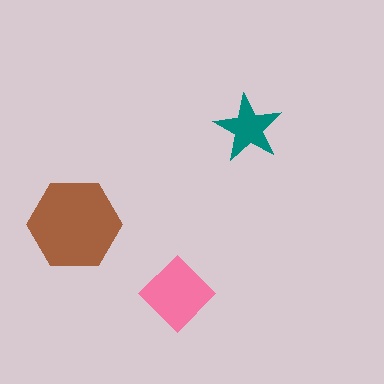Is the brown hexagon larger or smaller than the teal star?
Larger.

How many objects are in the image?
There are 3 objects in the image.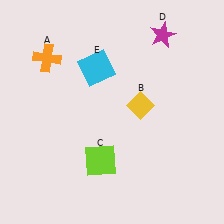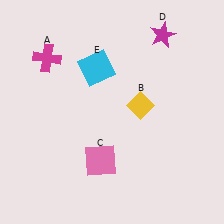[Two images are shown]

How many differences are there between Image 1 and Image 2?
There are 2 differences between the two images.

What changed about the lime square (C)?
In Image 1, C is lime. In Image 2, it changed to pink.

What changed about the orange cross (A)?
In Image 1, A is orange. In Image 2, it changed to magenta.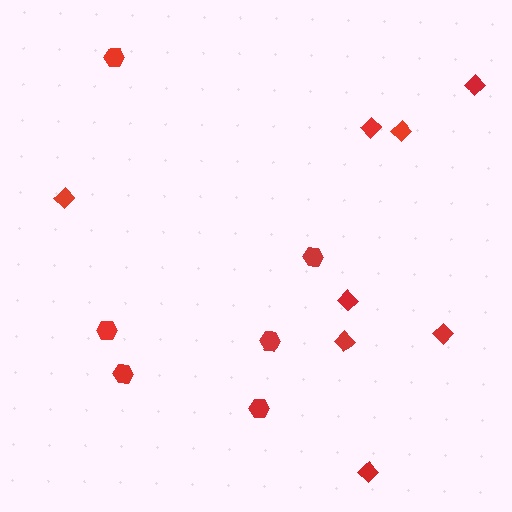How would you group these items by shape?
There are 2 groups: one group of hexagons (6) and one group of diamonds (8).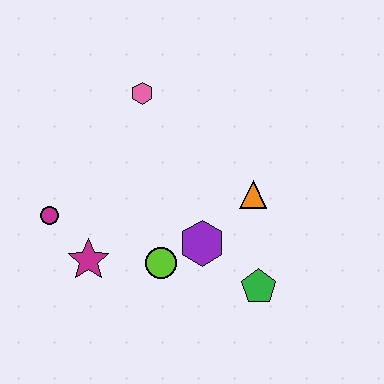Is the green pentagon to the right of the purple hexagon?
Yes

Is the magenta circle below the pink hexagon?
Yes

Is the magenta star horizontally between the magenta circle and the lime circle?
Yes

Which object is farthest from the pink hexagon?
The green pentagon is farthest from the pink hexagon.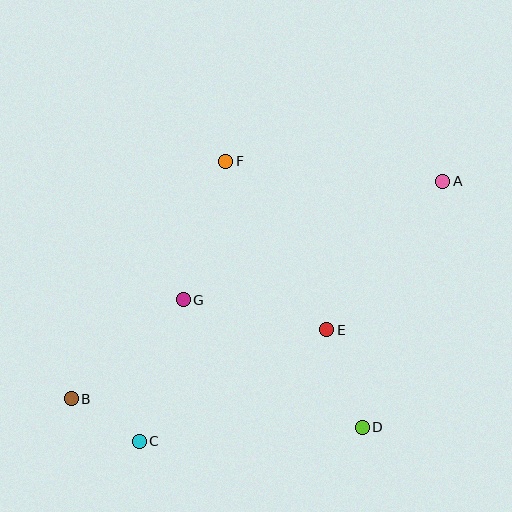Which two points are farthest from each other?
Points A and B are farthest from each other.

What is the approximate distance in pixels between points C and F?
The distance between C and F is approximately 293 pixels.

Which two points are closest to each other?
Points B and C are closest to each other.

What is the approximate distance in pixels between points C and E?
The distance between C and E is approximately 218 pixels.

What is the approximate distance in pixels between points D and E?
The distance between D and E is approximately 104 pixels.